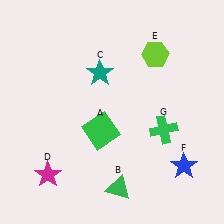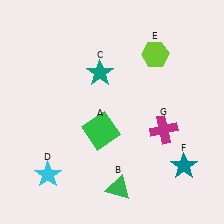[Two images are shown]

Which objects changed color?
D changed from magenta to cyan. F changed from blue to teal. G changed from green to magenta.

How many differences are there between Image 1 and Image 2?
There are 3 differences between the two images.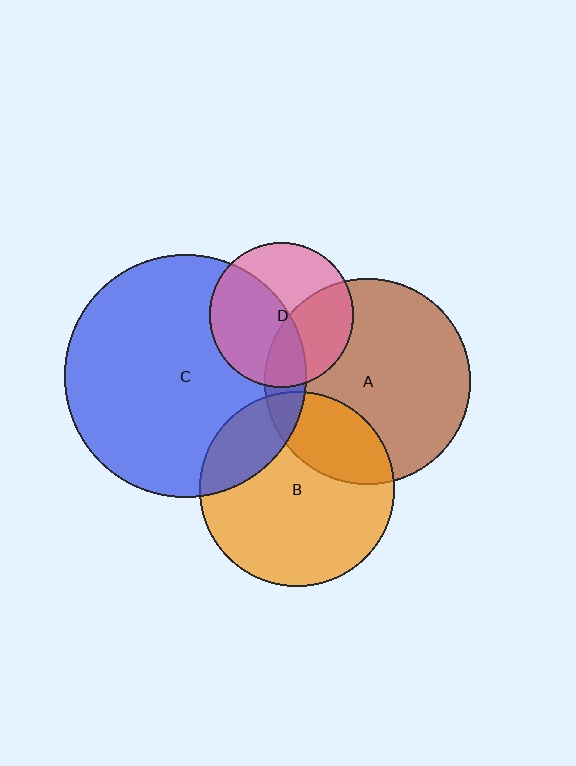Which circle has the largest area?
Circle C (blue).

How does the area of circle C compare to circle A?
Approximately 1.4 times.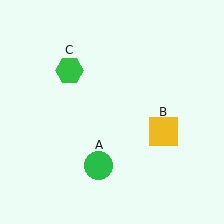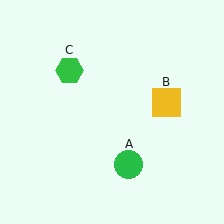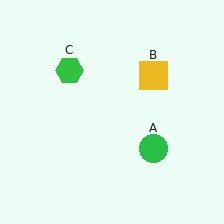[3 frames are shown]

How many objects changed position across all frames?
2 objects changed position: green circle (object A), yellow square (object B).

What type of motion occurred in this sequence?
The green circle (object A), yellow square (object B) rotated counterclockwise around the center of the scene.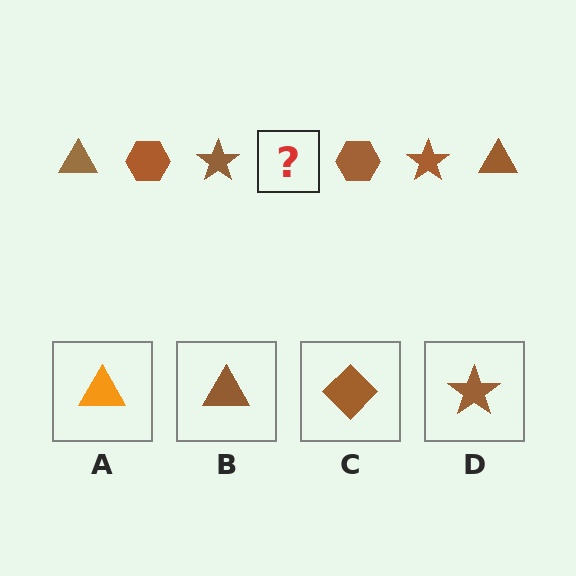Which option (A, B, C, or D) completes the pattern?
B.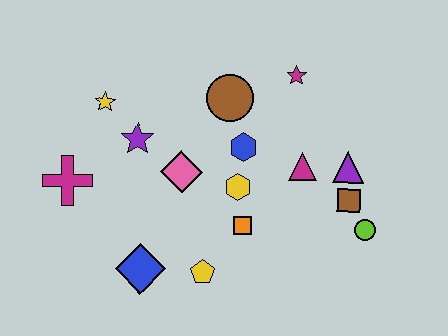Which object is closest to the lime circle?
The brown square is closest to the lime circle.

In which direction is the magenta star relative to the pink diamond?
The magenta star is to the right of the pink diamond.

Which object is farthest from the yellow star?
The lime circle is farthest from the yellow star.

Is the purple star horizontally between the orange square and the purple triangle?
No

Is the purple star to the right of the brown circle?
No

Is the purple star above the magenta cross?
Yes